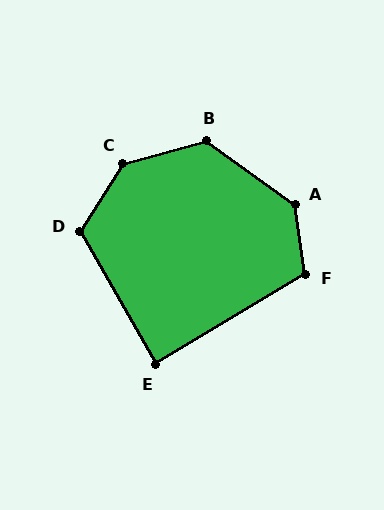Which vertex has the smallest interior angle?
E, at approximately 89 degrees.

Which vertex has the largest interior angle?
C, at approximately 137 degrees.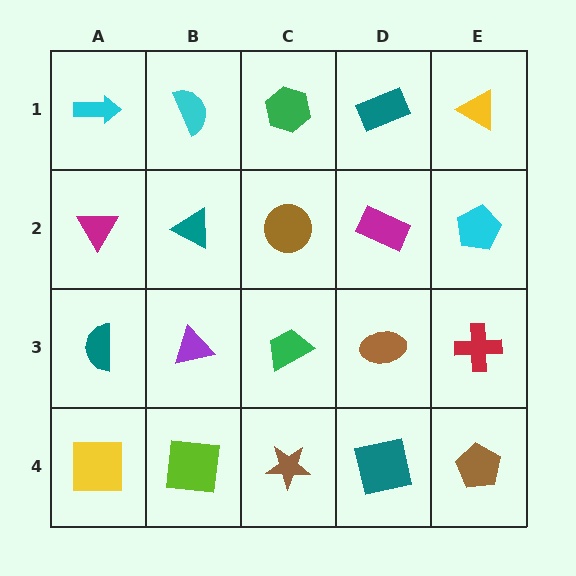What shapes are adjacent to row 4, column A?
A teal semicircle (row 3, column A), a lime square (row 4, column B).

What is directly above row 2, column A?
A cyan arrow.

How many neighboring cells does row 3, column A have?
3.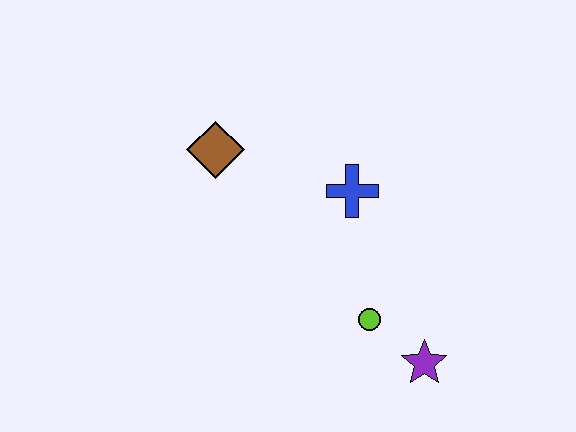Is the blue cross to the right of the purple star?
No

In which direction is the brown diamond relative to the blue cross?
The brown diamond is to the left of the blue cross.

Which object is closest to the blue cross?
The lime circle is closest to the blue cross.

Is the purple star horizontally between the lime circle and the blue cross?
No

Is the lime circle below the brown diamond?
Yes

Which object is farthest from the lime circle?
The brown diamond is farthest from the lime circle.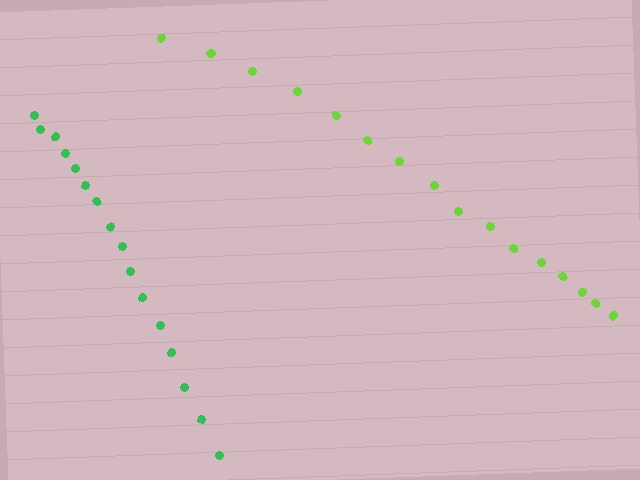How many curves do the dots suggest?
There are 2 distinct paths.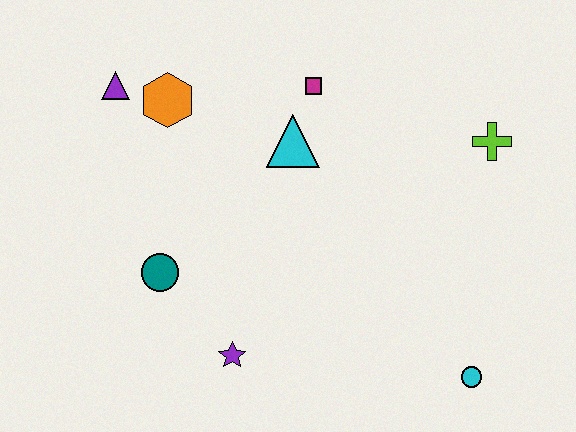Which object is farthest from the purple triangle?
The cyan circle is farthest from the purple triangle.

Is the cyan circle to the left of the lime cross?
Yes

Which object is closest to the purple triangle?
The orange hexagon is closest to the purple triangle.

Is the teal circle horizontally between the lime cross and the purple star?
No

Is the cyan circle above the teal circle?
No